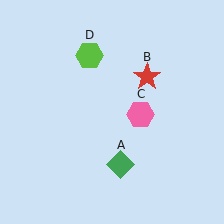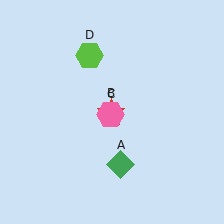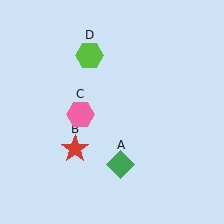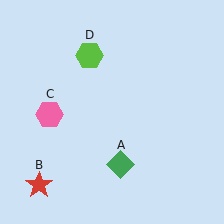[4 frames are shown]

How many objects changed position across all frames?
2 objects changed position: red star (object B), pink hexagon (object C).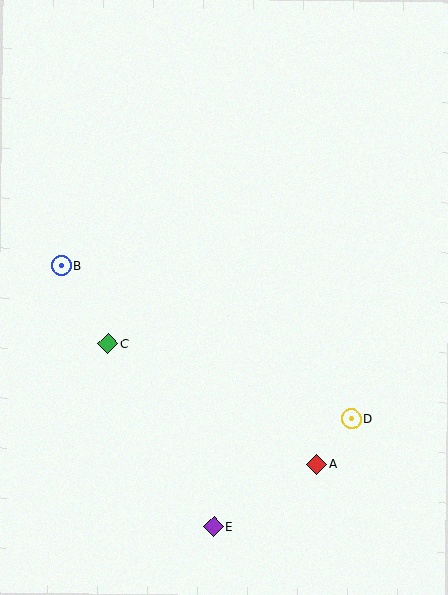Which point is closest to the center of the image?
Point C at (108, 343) is closest to the center.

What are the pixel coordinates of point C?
Point C is at (108, 343).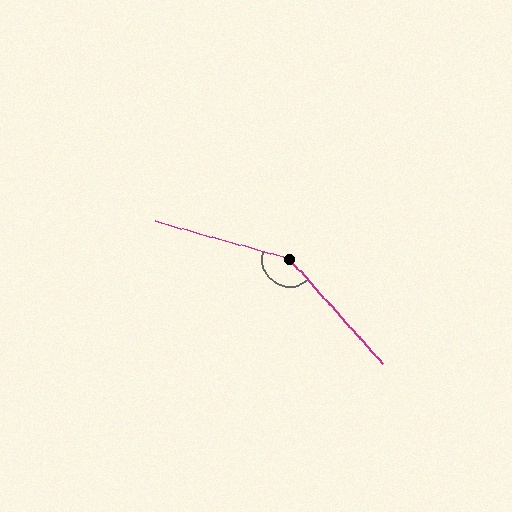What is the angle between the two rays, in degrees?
Approximately 147 degrees.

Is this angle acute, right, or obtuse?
It is obtuse.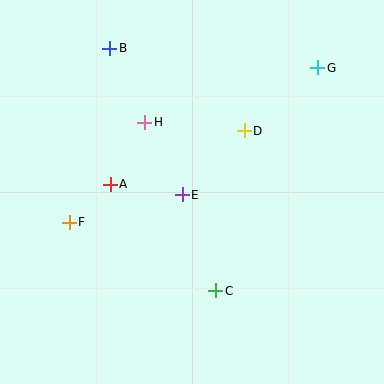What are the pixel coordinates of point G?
Point G is at (318, 68).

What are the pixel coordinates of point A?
Point A is at (110, 184).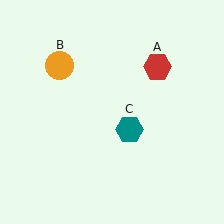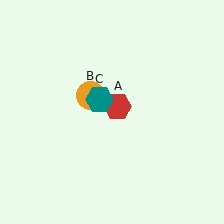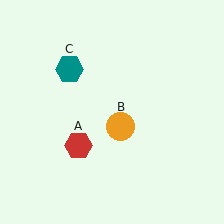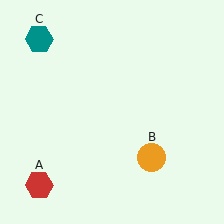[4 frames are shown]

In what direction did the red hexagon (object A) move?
The red hexagon (object A) moved down and to the left.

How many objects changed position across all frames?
3 objects changed position: red hexagon (object A), orange circle (object B), teal hexagon (object C).